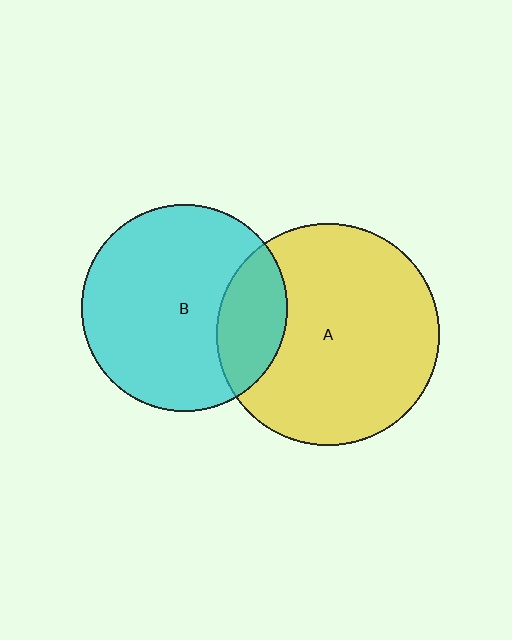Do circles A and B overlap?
Yes.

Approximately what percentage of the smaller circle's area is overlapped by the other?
Approximately 25%.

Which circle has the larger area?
Circle A (yellow).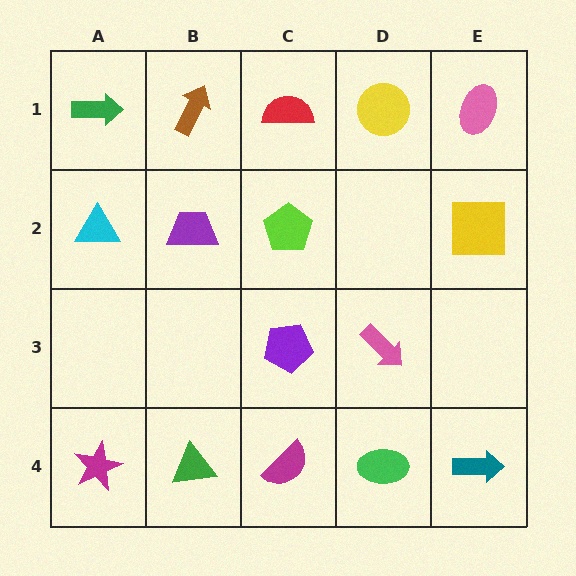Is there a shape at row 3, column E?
No, that cell is empty.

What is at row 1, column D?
A yellow circle.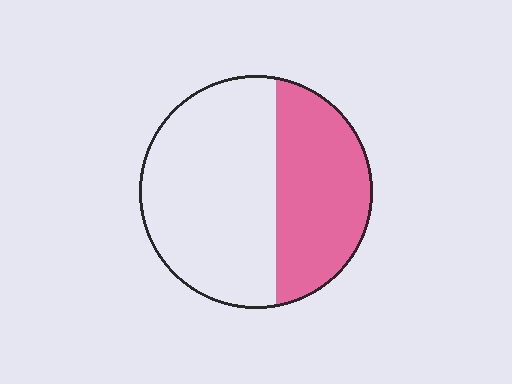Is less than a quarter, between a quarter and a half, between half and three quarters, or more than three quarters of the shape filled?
Between a quarter and a half.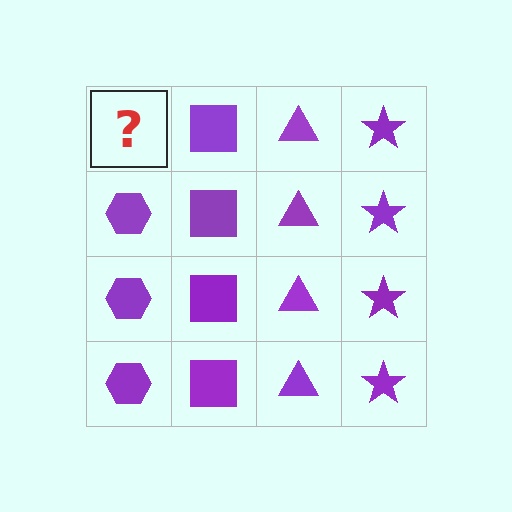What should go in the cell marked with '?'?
The missing cell should contain a purple hexagon.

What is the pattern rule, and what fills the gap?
The rule is that each column has a consistent shape. The gap should be filled with a purple hexagon.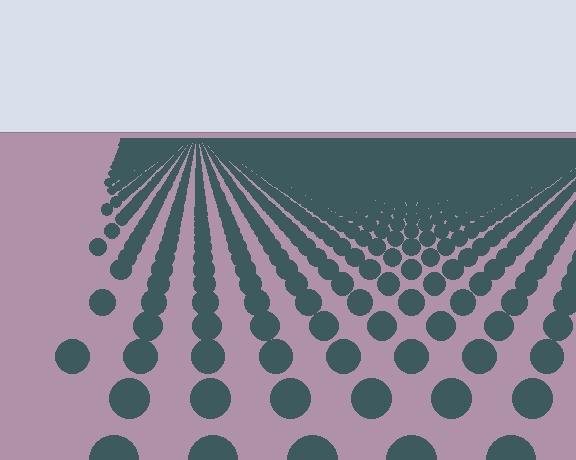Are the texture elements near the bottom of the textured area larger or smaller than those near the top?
Larger. Near the bottom, elements are closer to the viewer and appear at a bigger on-screen size.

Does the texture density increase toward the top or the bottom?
Density increases toward the top.